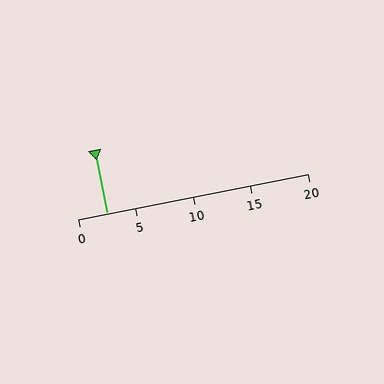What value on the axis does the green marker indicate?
The marker indicates approximately 2.5.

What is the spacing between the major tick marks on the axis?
The major ticks are spaced 5 apart.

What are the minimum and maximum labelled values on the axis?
The axis runs from 0 to 20.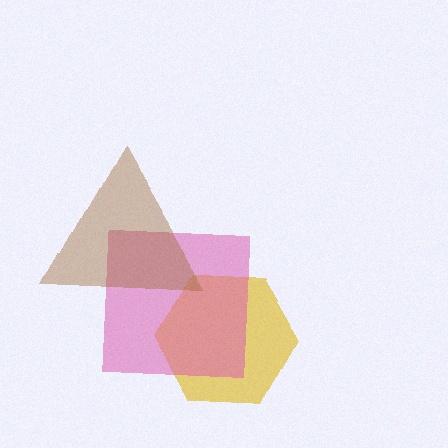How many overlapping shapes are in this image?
There are 3 overlapping shapes in the image.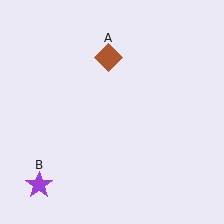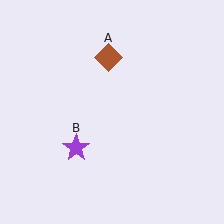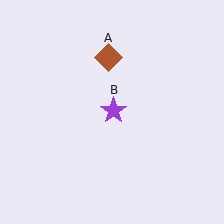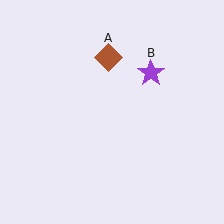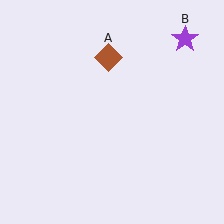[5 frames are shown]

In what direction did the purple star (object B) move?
The purple star (object B) moved up and to the right.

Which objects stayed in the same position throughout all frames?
Brown diamond (object A) remained stationary.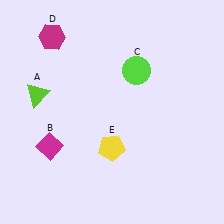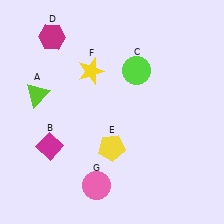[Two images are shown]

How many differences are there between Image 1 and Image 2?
There are 2 differences between the two images.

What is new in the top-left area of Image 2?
A yellow star (F) was added in the top-left area of Image 2.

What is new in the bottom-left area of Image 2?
A pink circle (G) was added in the bottom-left area of Image 2.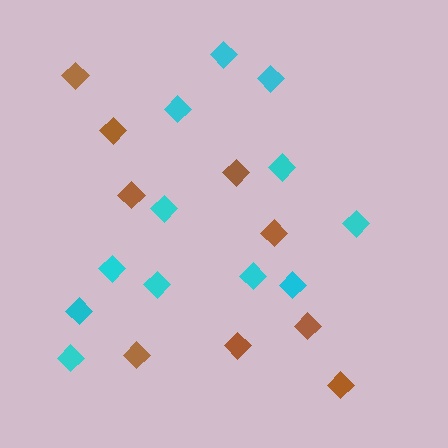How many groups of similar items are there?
There are 2 groups: one group of cyan diamonds (12) and one group of brown diamonds (9).